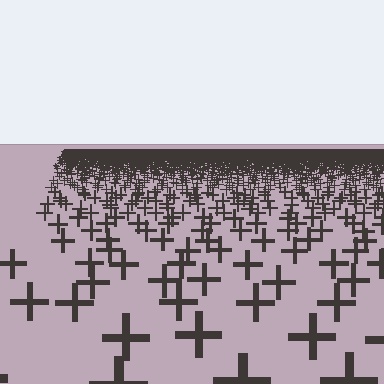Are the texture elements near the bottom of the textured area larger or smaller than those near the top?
Larger. Near the bottom, elements are closer to the viewer and appear at a bigger on-screen size.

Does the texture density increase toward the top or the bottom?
Density increases toward the top.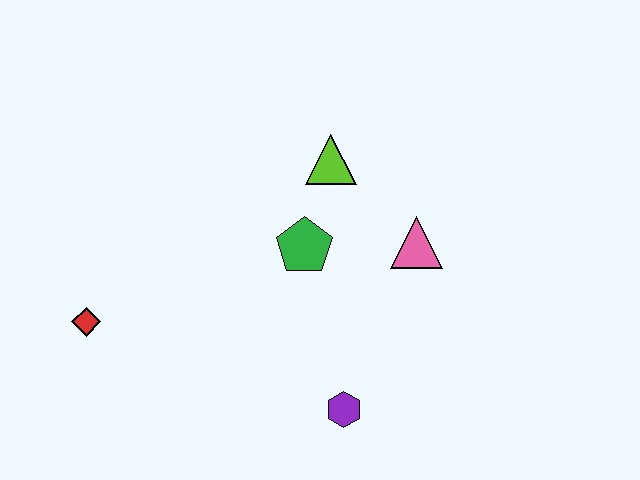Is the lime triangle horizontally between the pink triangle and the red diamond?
Yes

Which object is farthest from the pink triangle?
The red diamond is farthest from the pink triangle.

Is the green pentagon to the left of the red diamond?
No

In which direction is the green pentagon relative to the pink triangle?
The green pentagon is to the left of the pink triangle.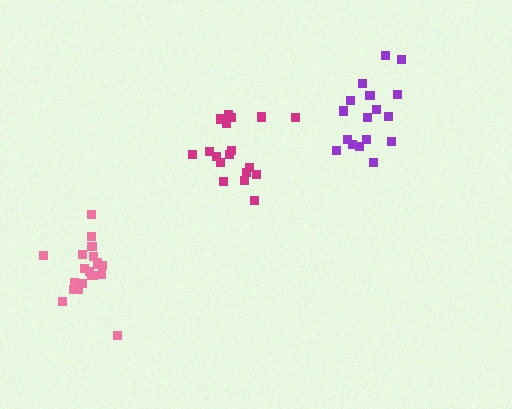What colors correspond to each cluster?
The clusters are colored: purple, pink, magenta.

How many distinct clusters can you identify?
There are 3 distinct clusters.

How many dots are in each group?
Group 1: 17 dots, Group 2: 19 dots, Group 3: 18 dots (54 total).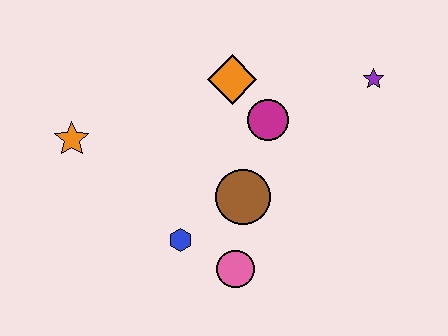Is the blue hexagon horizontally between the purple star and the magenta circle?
No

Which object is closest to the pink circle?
The blue hexagon is closest to the pink circle.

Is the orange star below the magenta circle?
Yes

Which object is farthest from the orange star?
The purple star is farthest from the orange star.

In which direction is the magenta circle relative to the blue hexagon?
The magenta circle is above the blue hexagon.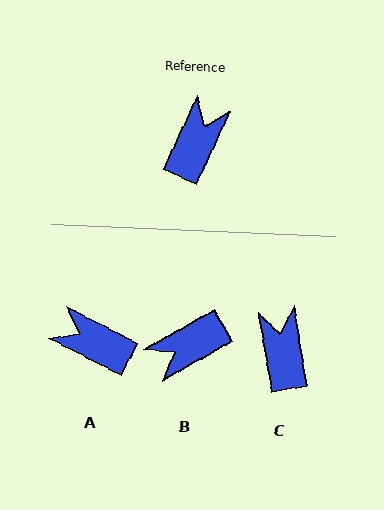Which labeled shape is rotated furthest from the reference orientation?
B, about 145 degrees away.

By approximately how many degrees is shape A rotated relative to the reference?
Approximately 87 degrees counter-clockwise.